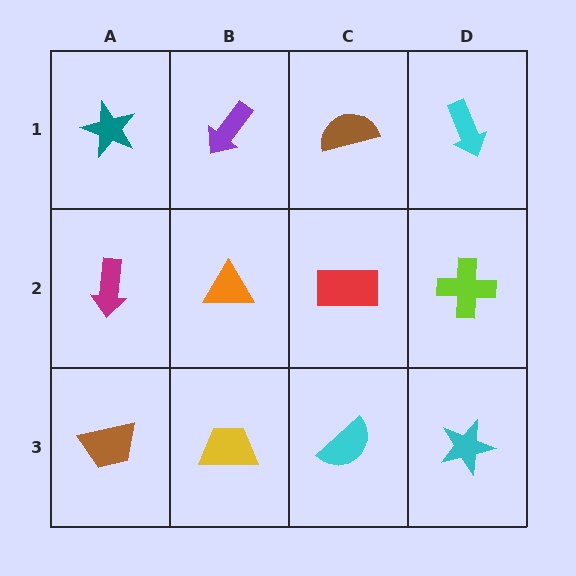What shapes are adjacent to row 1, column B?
An orange triangle (row 2, column B), a teal star (row 1, column A), a brown semicircle (row 1, column C).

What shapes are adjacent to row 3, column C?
A red rectangle (row 2, column C), a yellow trapezoid (row 3, column B), a cyan star (row 3, column D).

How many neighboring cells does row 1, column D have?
2.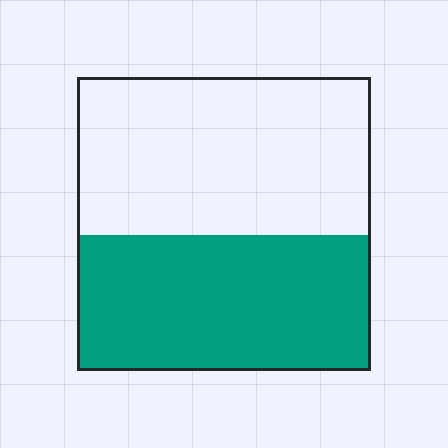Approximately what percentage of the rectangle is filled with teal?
Approximately 45%.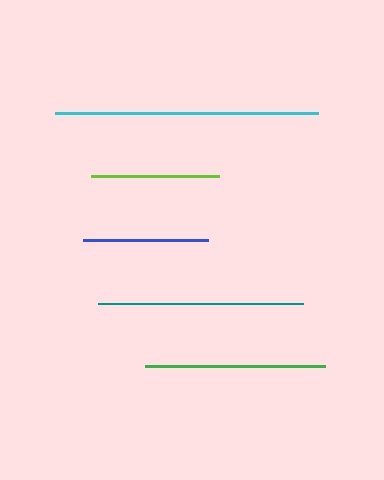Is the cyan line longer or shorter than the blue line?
The cyan line is longer than the blue line.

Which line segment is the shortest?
The blue line is the shortest at approximately 125 pixels.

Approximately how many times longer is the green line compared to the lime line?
The green line is approximately 1.4 times the length of the lime line.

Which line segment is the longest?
The cyan line is the longest at approximately 263 pixels.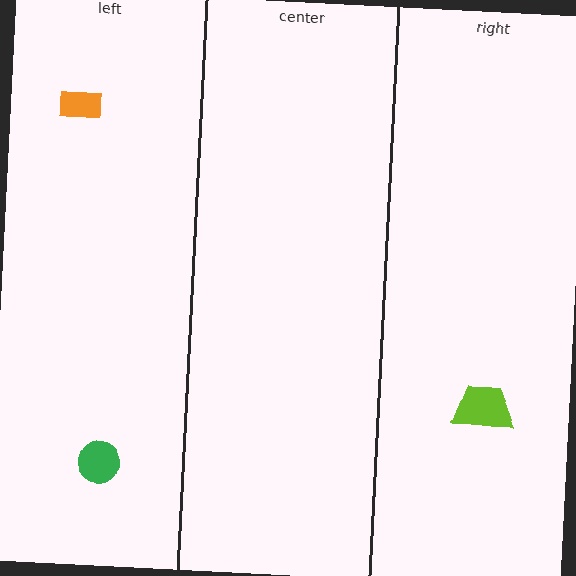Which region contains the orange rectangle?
The left region.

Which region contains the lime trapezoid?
The right region.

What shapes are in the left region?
The orange rectangle, the green circle.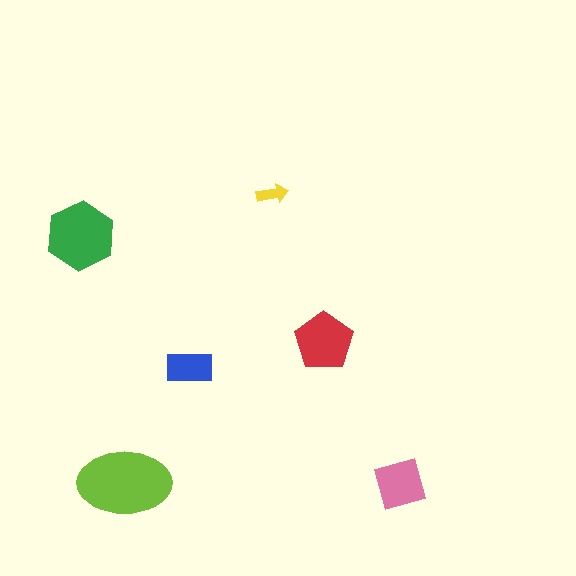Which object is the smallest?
The yellow arrow.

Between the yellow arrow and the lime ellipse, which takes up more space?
The lime ellipse.